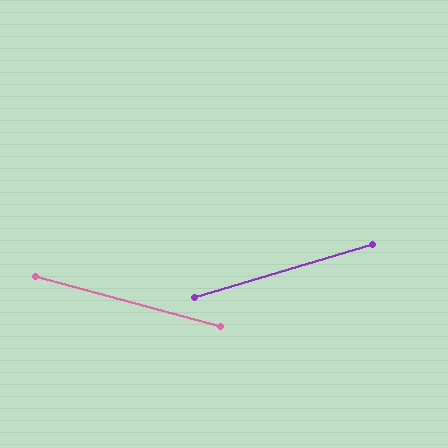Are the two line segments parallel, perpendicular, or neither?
Neither parallel nor perpendicular — they differ by about 32°.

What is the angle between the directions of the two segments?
Approximately 32 degrees.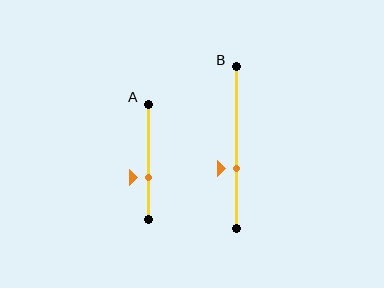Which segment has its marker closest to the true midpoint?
Segment B has its marker closest to the true midpoint.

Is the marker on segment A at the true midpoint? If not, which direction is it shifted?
No, the marker on segment A is shifted downward by about 14% of the segment length.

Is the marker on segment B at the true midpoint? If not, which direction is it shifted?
No, the marker on segment B is shifted downward by about 13% of the segment length.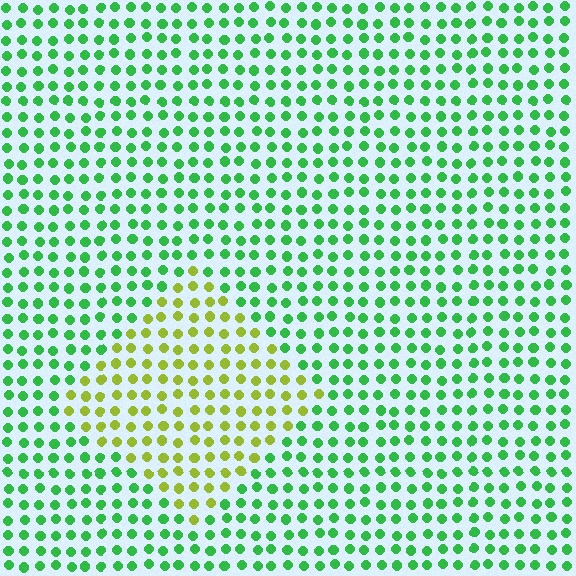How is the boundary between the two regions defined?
The boundary is defined purely by a slight shift in hue (about 53 degrees). Spacing, size, and orientation are identical on both sides.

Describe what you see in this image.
The image is filled with small green elements in a uniform arrangement. A diamond-shaped region is visible where the elements are tinted to a slightly different hue, forming a subtle color boundary.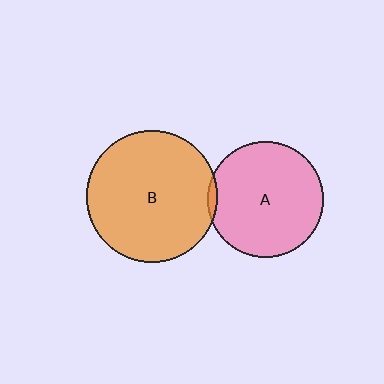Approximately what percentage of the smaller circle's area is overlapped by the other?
Approximately 5%.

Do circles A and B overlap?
Yes.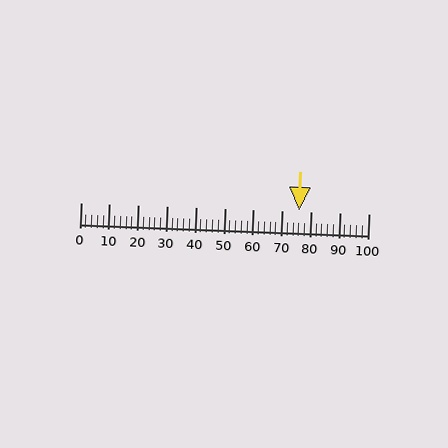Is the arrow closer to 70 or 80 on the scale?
The arrow is closer to 80.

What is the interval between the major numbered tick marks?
The major tick marks are spaced 10 units apart.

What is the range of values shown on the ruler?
The ruler shows values from 0 to 100.